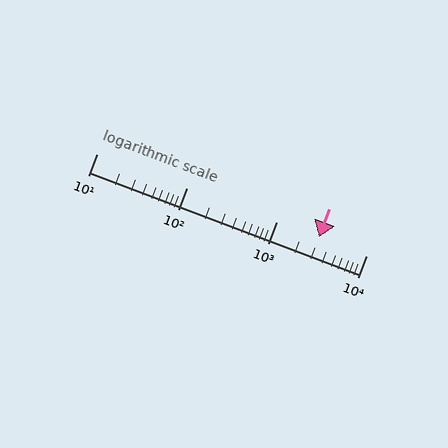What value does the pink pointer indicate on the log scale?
The pointer indicates approximately 3000.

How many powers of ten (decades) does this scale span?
The scale spans 3 decades, from 10 to 10000.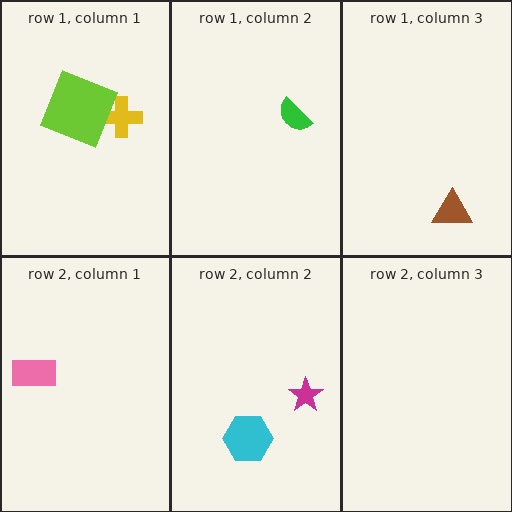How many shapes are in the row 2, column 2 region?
2.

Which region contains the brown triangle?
The row 1, column 3 region.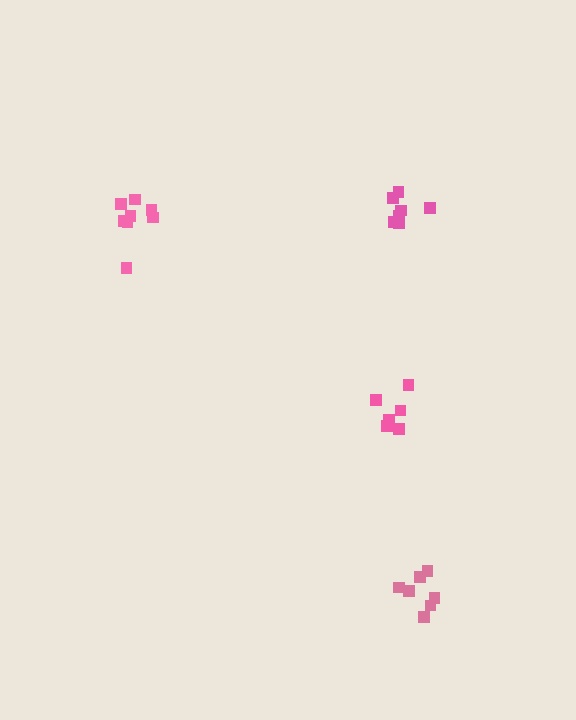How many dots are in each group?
Group 1: 7 dots, Group 2: 6 dots, Group 3: 7 dots, Group 4: 8 dots (28 total).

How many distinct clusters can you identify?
There are 4 distinct clusters.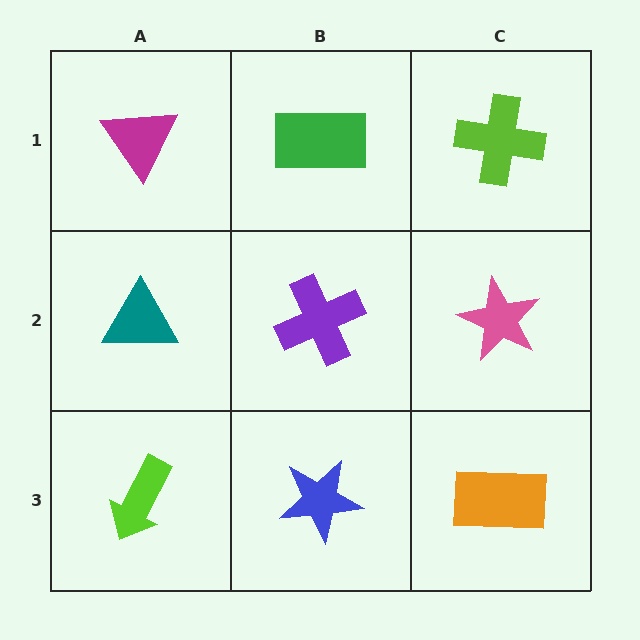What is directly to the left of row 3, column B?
A lime arrow.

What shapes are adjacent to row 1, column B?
A purple cross (row 2, column B), a magenta triangle (row 1, column A), a lime cross (row 1, column C).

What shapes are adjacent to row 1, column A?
A teal triangle (row 2, column A), a green rectangle (row 1, column B).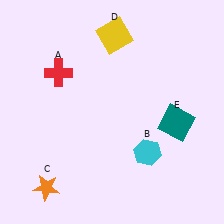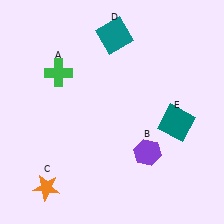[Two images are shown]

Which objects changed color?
A changed from red to green. B changed from cyan to purple. D changed from yellow to teal.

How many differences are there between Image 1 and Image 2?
There are 3 differences between the two images.